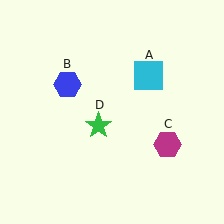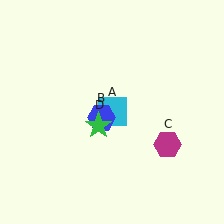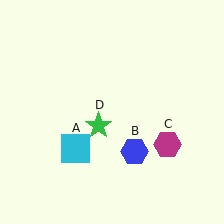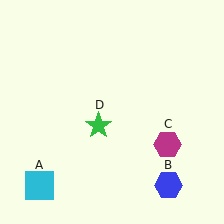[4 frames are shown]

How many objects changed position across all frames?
2 objects changed position: cyan square (object A), blue hexagon (object B).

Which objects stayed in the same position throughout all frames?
Magenta hexagon (object C) and green star (object D) remained stationary.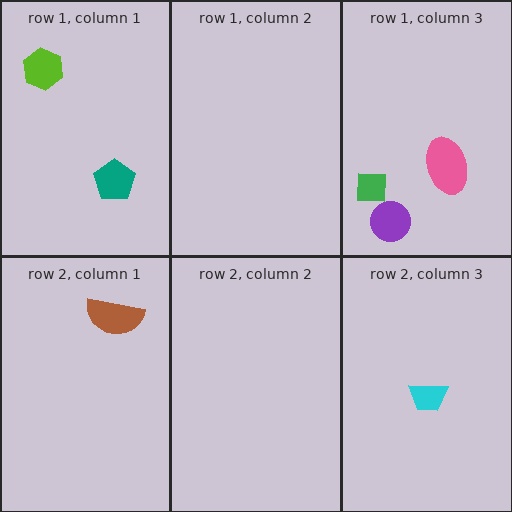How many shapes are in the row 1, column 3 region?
3.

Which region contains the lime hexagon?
The row 1, column 1 region.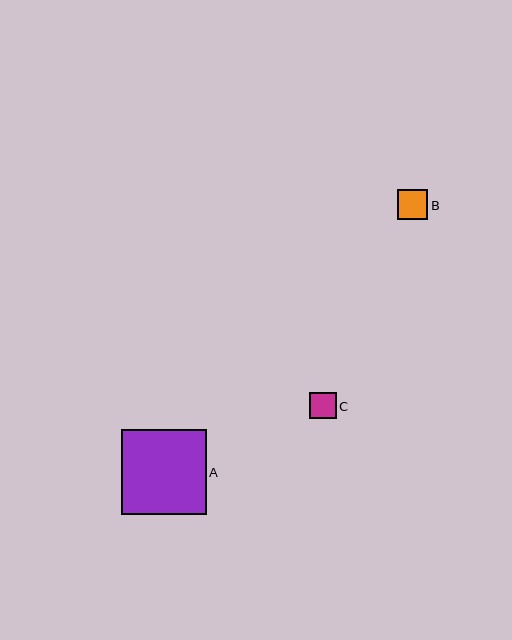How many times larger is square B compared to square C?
Square B is approximately 1.1 times the size of square C.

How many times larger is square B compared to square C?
Square B is approximately 1.1 times the size of square C.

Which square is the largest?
Square A is the largest with a size of approximately 85 pixels.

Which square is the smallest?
Square C is the smallest with a size of approximately 27 pixels.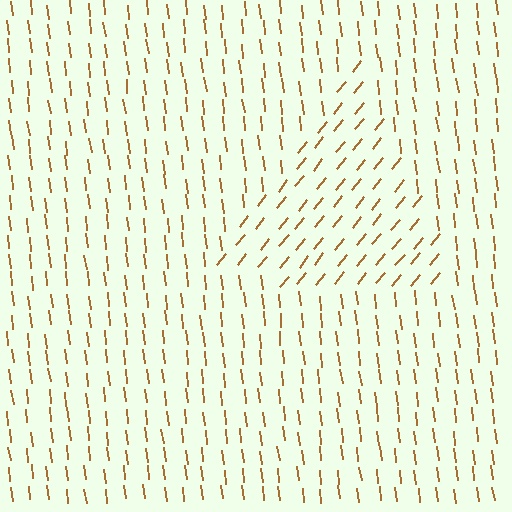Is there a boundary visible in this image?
Yes, there is a texture boundary formed by a change in line orientation.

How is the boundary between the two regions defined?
The boundary is defined purely by a change in line orientation (approximately 45 degrees difference). All lines are the same color and thickness.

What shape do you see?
I see a triangle.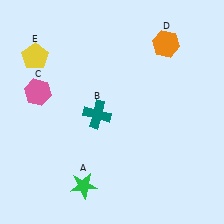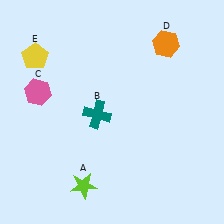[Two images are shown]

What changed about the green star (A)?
In Image 1, A is green. In Image 2, it changed to lime.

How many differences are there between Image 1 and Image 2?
There is 1 difference between the two images.